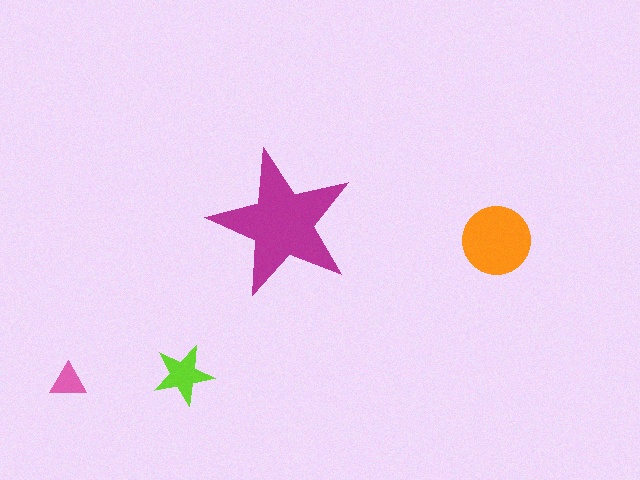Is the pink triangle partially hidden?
No, the pink triangle is fully visible.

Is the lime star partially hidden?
No, the lime star is fully visible.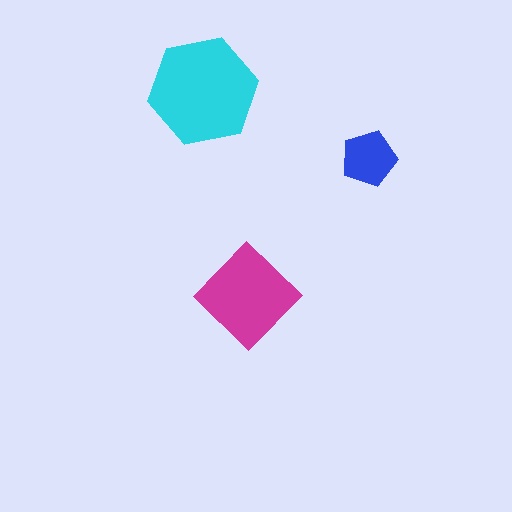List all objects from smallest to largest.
The blue pentagon, the magenta diamond, the cyan hexagon.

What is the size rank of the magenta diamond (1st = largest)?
2nd.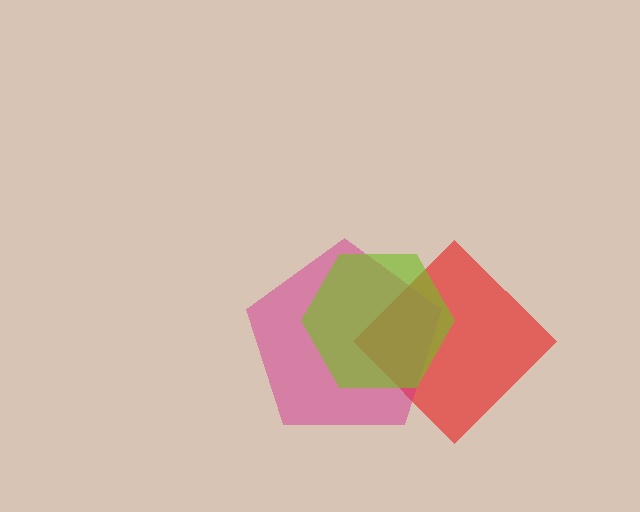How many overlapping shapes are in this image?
There are 3 overlapping shapes in the image.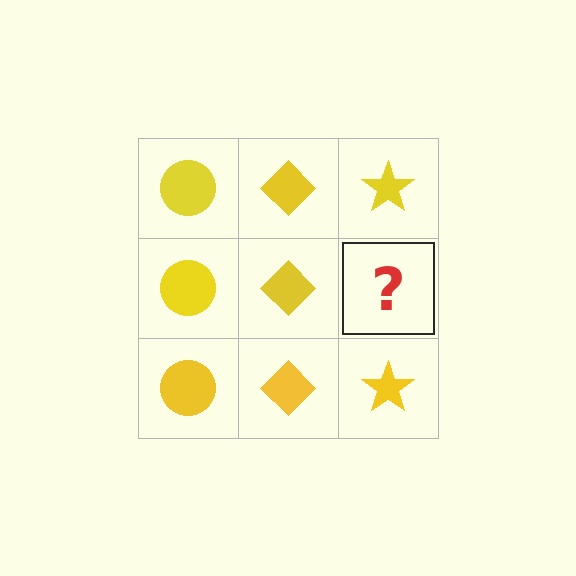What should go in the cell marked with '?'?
The missing cell should contain a yellow star.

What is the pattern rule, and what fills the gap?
The rule is that each column has a consistent shape. The gap should be filled with a yellow star.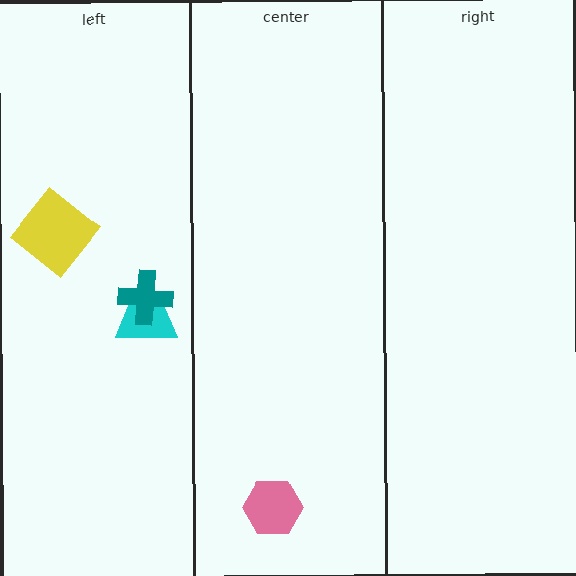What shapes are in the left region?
The cyan trapezoid, the teal cross, the yellow diamond.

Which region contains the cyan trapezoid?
The left region.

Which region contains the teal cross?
The left region.